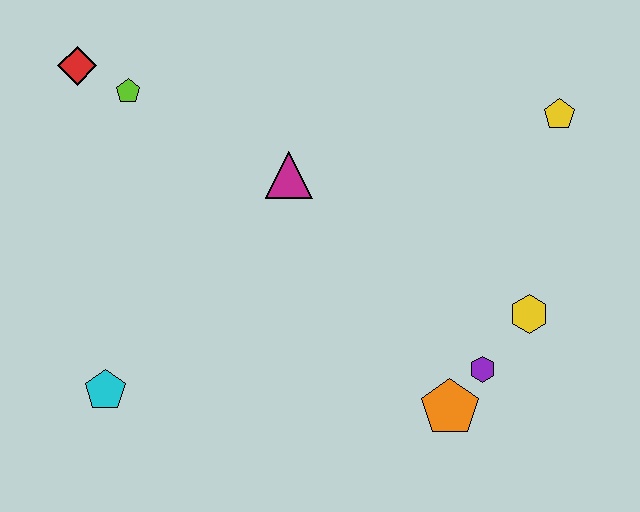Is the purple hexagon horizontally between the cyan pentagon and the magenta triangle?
No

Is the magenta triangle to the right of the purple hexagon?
No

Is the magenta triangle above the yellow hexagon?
Yes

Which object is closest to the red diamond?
The lime pentagon is closest to the red diamond.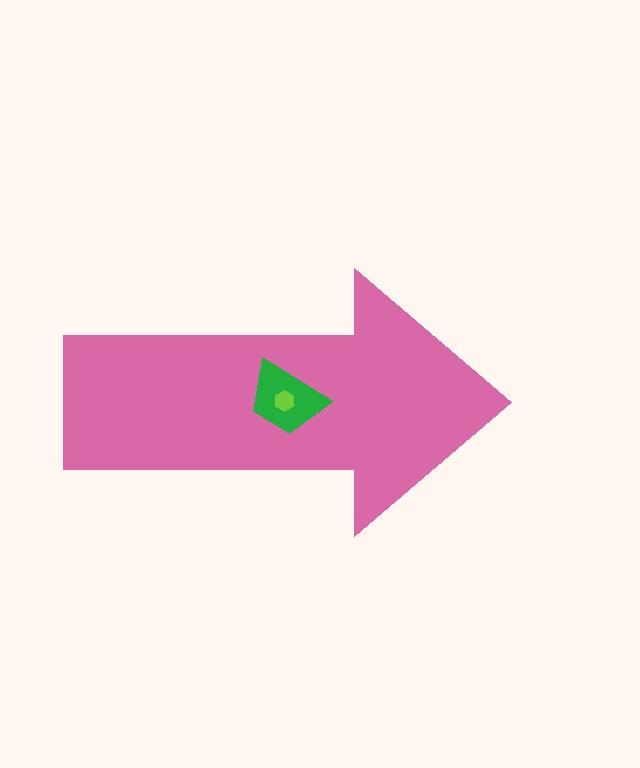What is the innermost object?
The lime hexagon.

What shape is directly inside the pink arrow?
The green trapezoid.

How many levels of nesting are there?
3.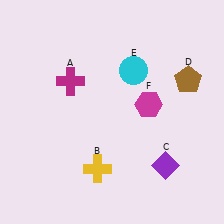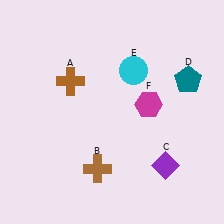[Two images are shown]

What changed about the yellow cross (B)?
In Image 1, B is yellow. In Image 2, it changed to brown.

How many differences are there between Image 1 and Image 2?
There are 3 differences between the two images.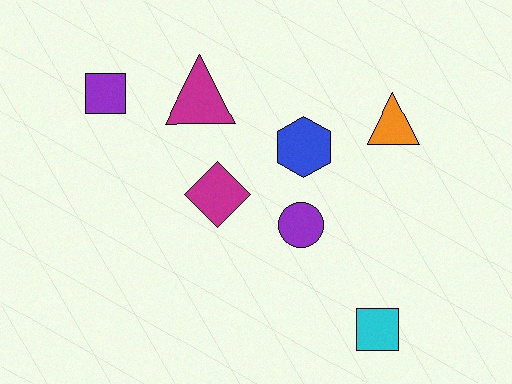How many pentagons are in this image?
There are no pentagons.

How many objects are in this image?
There are 7 objects.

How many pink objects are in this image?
There are no pink objects.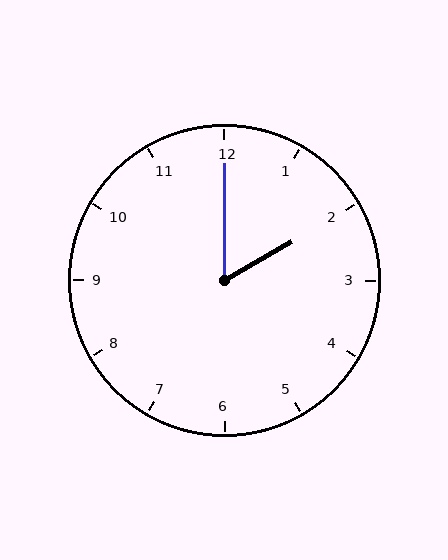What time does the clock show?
2:00.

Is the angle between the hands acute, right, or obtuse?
It is acute.